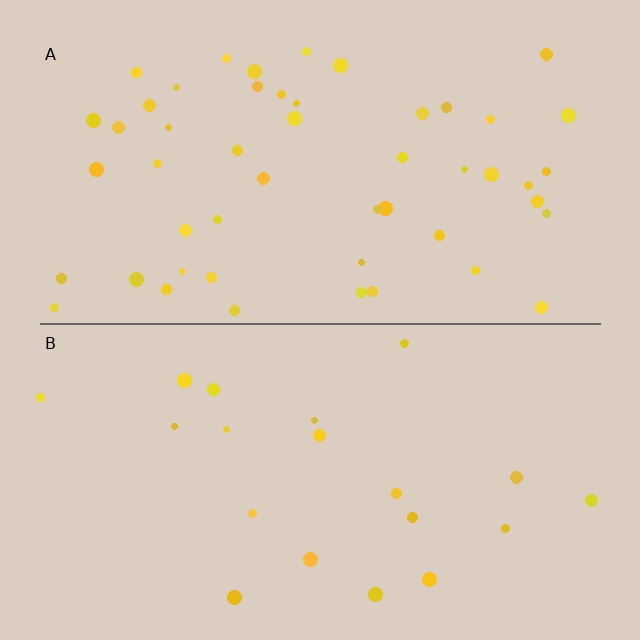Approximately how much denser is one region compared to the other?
Approximately 2.5× — region A over region B.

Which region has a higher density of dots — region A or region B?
A (the top).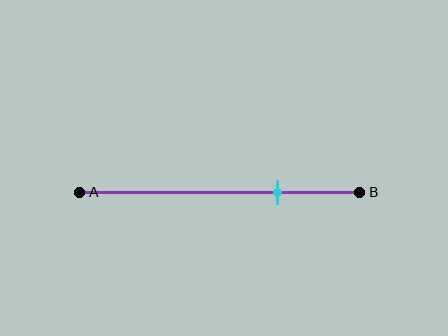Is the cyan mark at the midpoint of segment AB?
No, the mark is at about 70% from A, not at the 50% midpoint.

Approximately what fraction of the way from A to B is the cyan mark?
The cyan mark is approximately 70% of the way from A to B.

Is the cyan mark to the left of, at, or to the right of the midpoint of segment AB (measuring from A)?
The cyan mark is to the right of the midpoint of segment AB.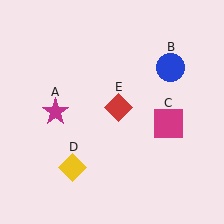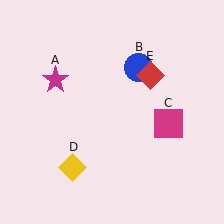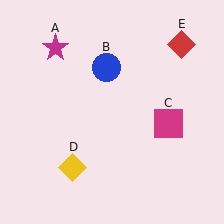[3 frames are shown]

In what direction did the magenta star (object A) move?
The magenta star (object A) moved up.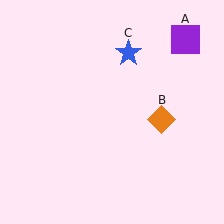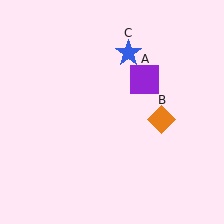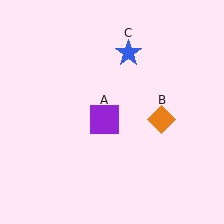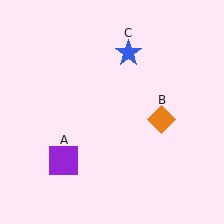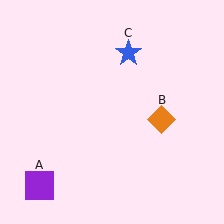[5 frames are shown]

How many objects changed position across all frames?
1 object changed position: purple square (object A).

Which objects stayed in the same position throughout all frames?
Orange diamond (object B) and blue star (object C) remained stationary.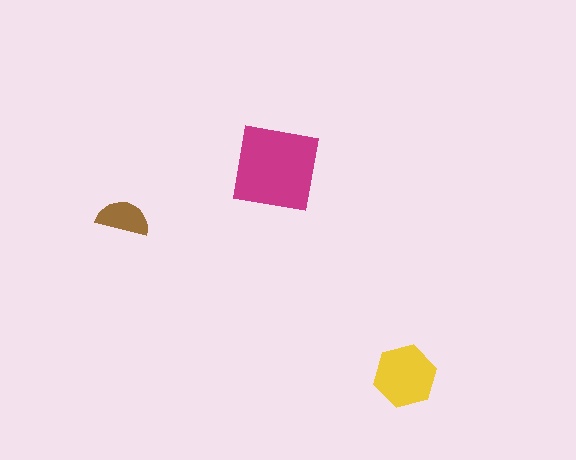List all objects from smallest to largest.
The brown semicircle, the yellow hexagon, the magenta square.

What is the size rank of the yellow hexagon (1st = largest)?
2nd.